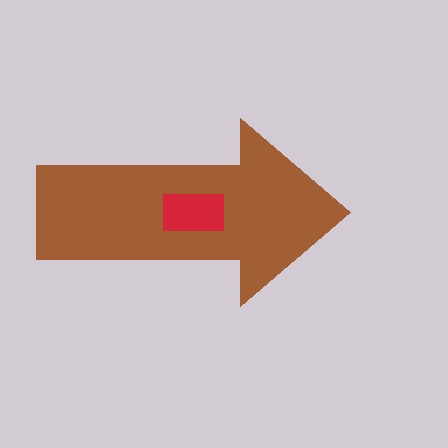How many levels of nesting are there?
2.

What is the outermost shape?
The brown arrow.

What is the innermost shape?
The red rectangle.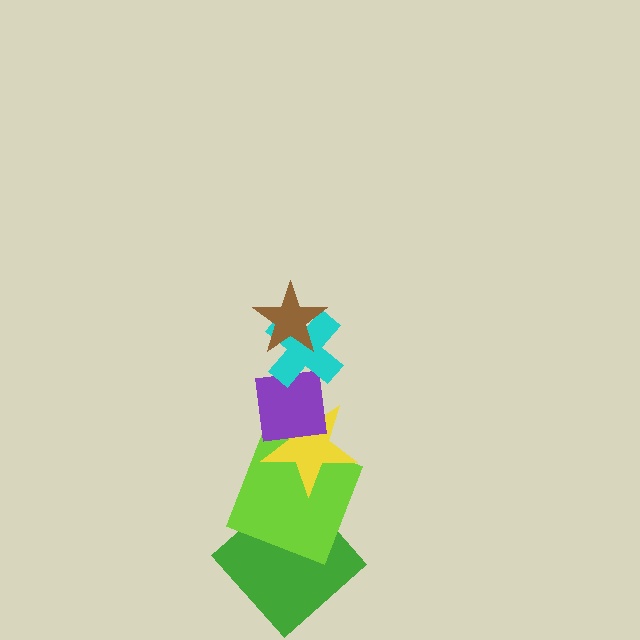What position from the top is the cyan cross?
The cyan cross is 2nd from the top.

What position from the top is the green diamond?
The green diamond is 6th from the top.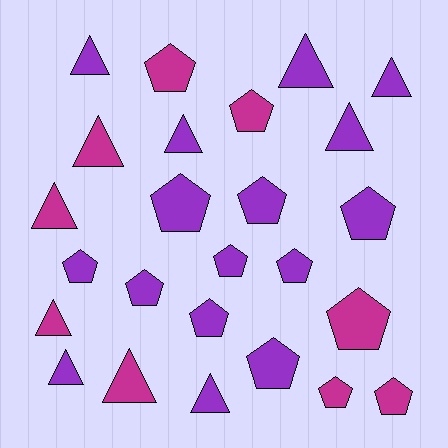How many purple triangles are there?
There are 7 purple triangles.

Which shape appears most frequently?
Pentagon, with 14 objects.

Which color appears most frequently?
Purple, with 16 objects.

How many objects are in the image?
There are 25 objects.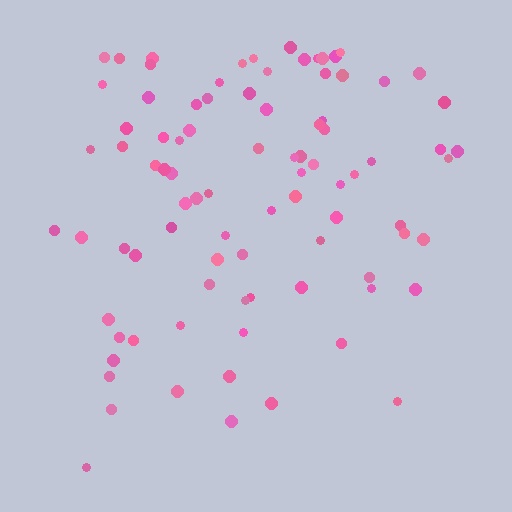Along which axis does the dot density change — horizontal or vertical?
Vertical.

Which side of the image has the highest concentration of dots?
The top.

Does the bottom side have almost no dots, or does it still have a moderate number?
Still a moderate number, just noticeably fewer than the top.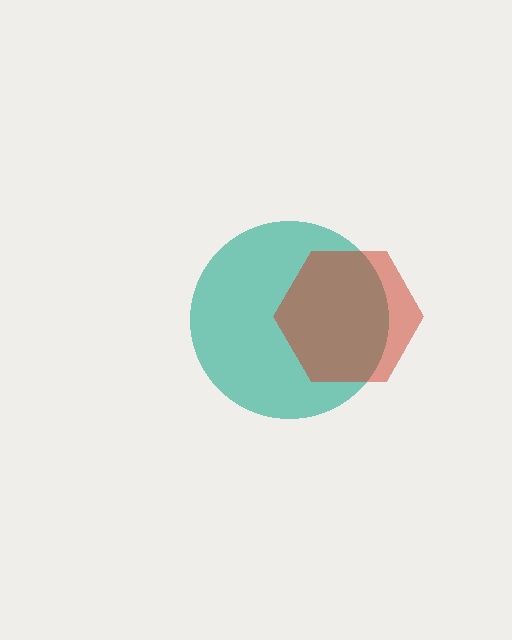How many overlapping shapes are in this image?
There are 2 overlapping shapes in the image.